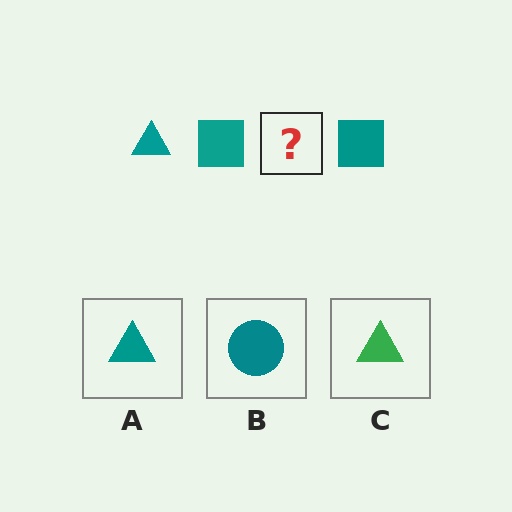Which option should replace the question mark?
Option A.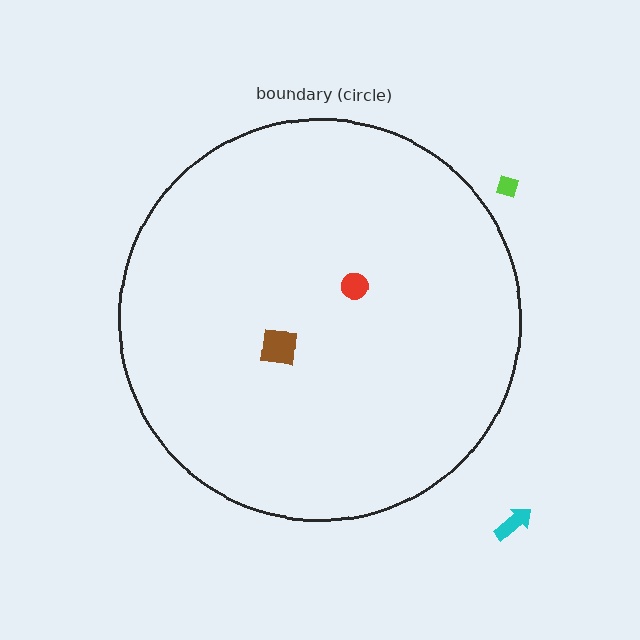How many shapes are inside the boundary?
2 inside, 2 outside.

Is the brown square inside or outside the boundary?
Inside.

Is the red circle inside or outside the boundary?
Inside.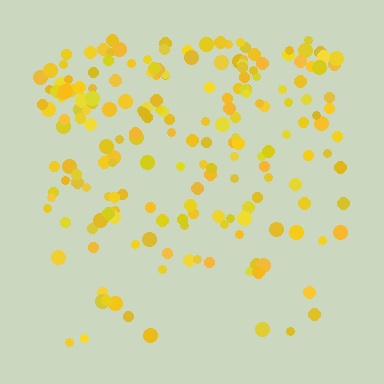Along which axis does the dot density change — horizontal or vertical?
Vertical.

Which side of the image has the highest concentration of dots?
The top.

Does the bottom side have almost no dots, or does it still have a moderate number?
Still a moderate number, just noticeably fewer than the top.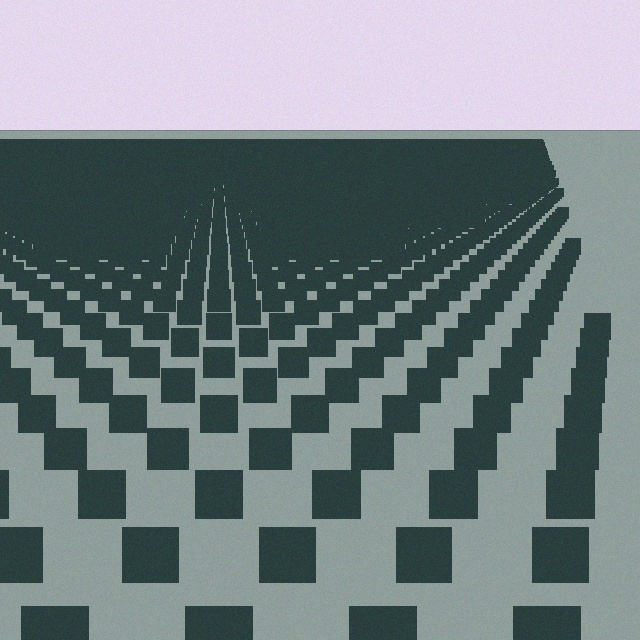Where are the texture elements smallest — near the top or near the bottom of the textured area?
Near the top.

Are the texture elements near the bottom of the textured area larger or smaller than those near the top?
Larger. Near the bottom, elements are closer to the viewer and appear at a bigger on-screen size.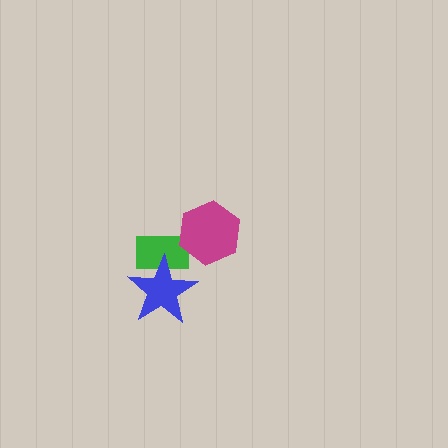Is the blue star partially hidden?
No, no other shape covers it.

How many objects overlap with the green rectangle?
2 objects overlap with the green rectangle.